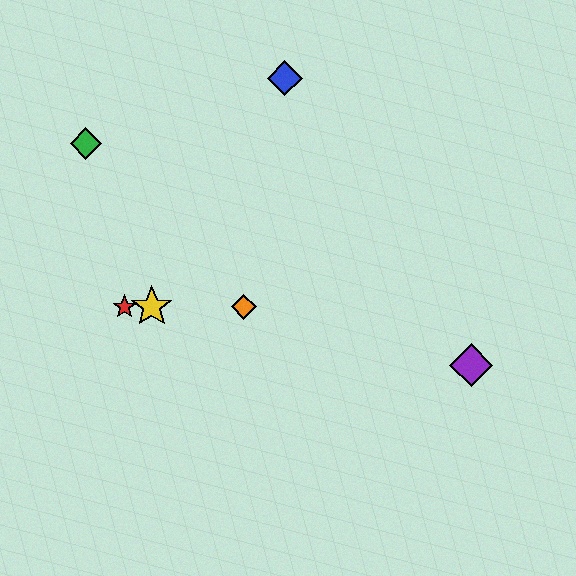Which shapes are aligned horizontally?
The red star, the yellow star, the orange diamond are aligned horizontally.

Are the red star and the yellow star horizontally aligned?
Yes, both are at y≈307.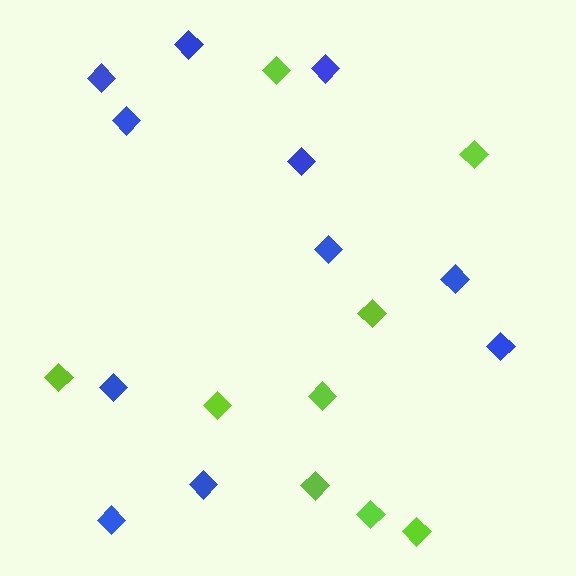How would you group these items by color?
There are 2 groups: one group of lime diamonds (9) and one group of blue diamonds (11).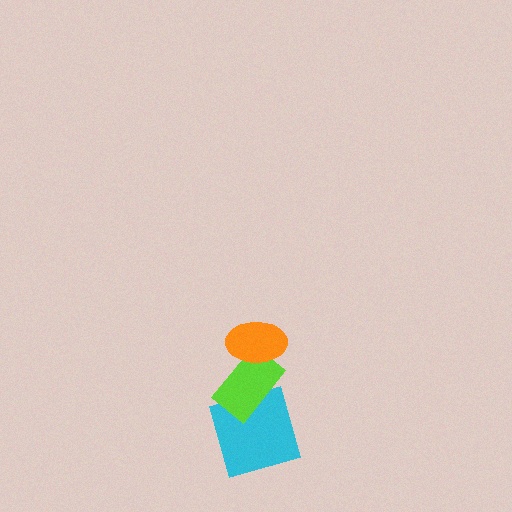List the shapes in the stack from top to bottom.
From top to bottom: the orange ellipse, the lime rectangle, the cyan square.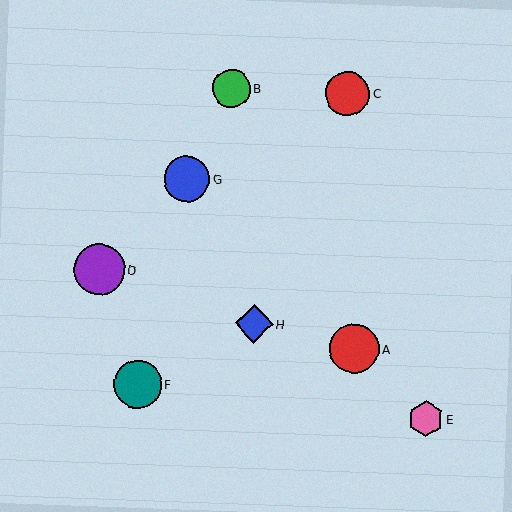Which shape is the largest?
The purple circle (labeled D) is the largest.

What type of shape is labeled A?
Shape A is a red circle.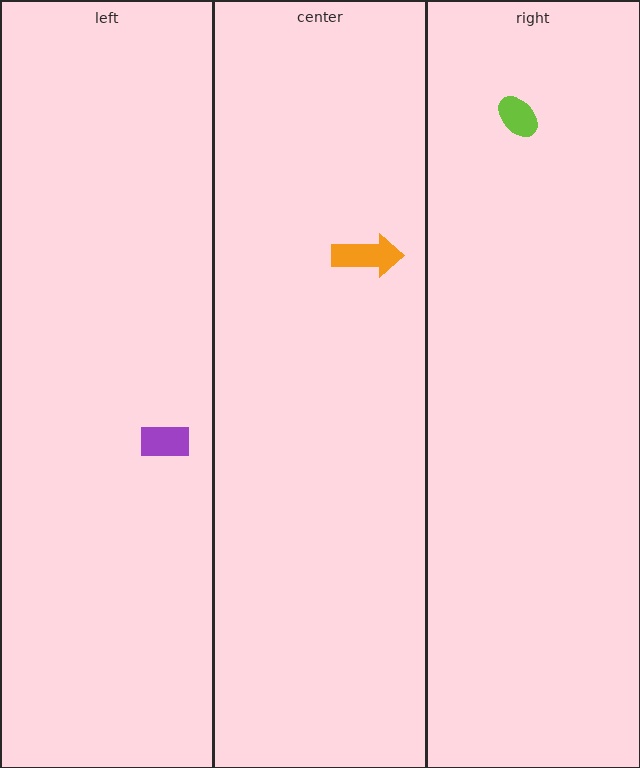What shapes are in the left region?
The purple rectangle.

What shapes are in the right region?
The lime ellipse.